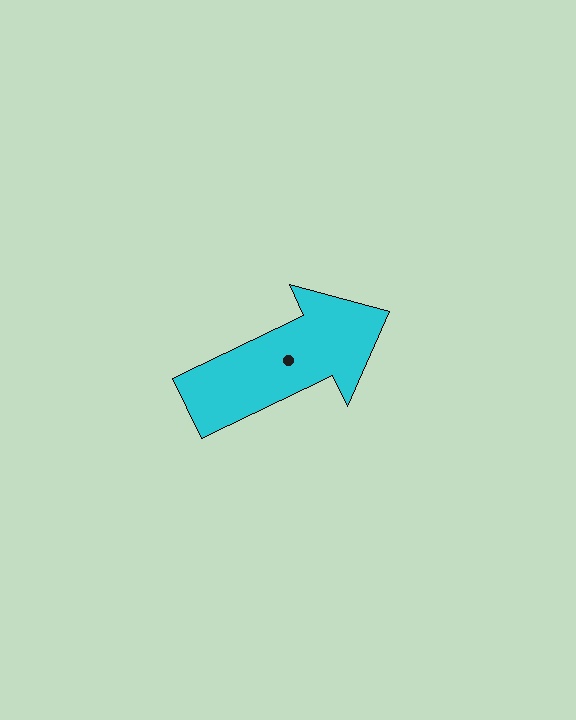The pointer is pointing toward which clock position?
Roughly 2 o'clock.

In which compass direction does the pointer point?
Northeast.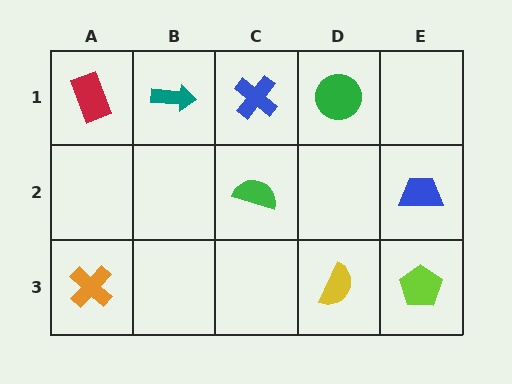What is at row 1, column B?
A teal arrow.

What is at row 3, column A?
An orange cross.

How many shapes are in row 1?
4 shapes.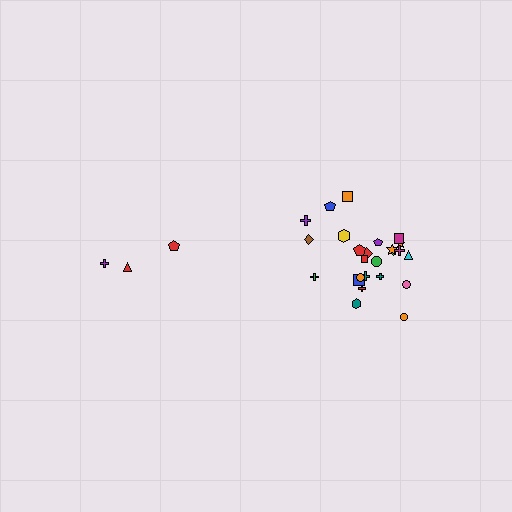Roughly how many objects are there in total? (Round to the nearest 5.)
Roughly 30 objects in total.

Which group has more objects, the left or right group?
The right group.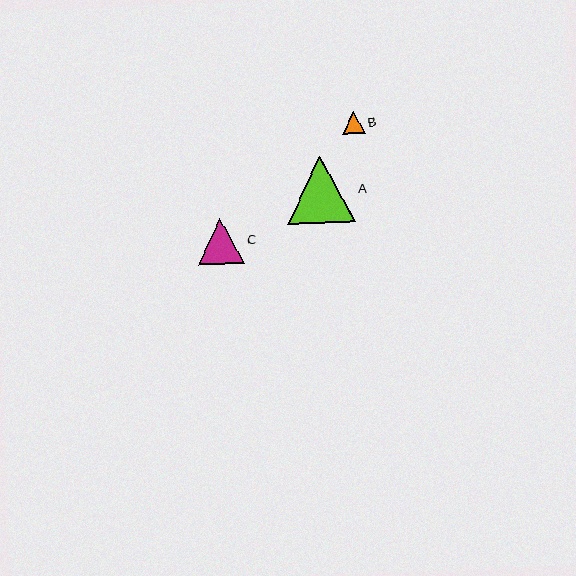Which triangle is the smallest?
Triangle B is the smallest with a size of approximately 22 pixels.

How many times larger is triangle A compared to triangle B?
Triangle A is approximately 3.0 times the size of triangle B.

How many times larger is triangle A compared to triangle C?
Triangle A is approximately 1.5 times the size of triangle C.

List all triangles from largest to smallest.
From largest to smallest: A, C, B.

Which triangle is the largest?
Triangle A is the largest with a size of approximately 68 pixels.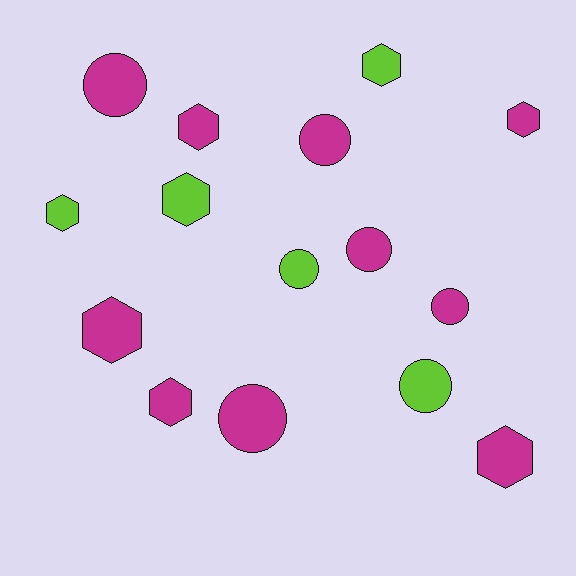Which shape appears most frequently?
Hexagon, with 8 objects.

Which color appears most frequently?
Magenta, with 10 objects.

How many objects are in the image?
There are 15 objects.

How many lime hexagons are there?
There are 3 lime hexagons.